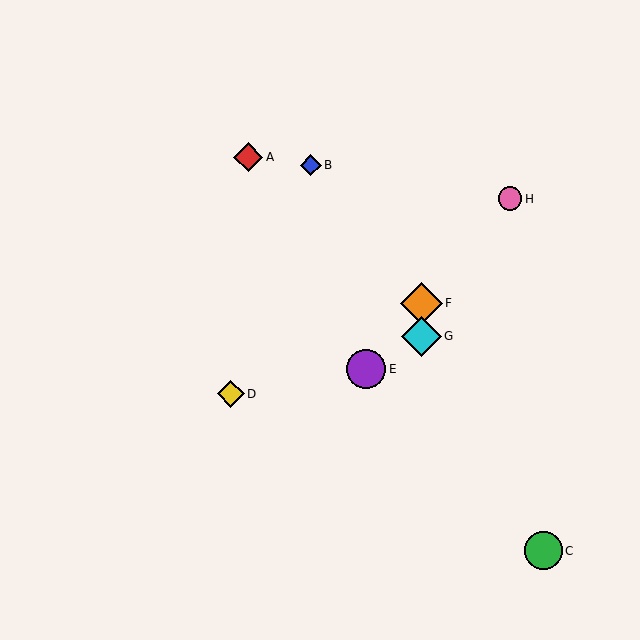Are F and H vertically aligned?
No, F is at x≈421 and H is at x≈510.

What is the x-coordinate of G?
Object G is at x≈421.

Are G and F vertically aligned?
Yes, both are at x≈421.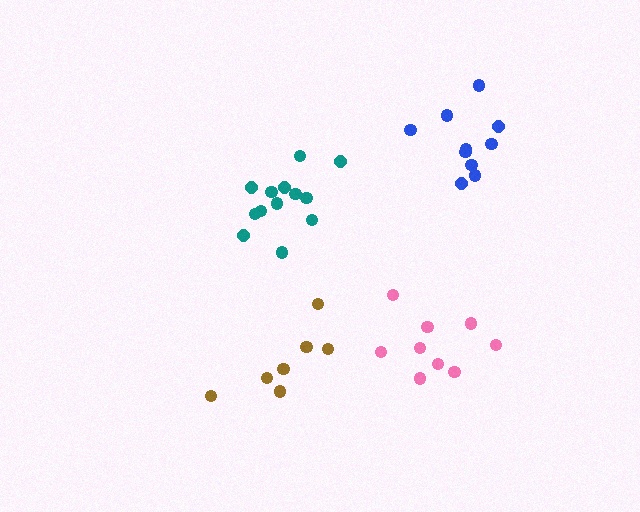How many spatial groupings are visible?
There are 4 spatial groupings.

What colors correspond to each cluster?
The clusters are colored: blue, teal, pink, brown.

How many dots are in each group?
Group 1: 10 dots, Group 2: 13 dots, Group 3: 9 dots, Group 4: 7 dots (39 total).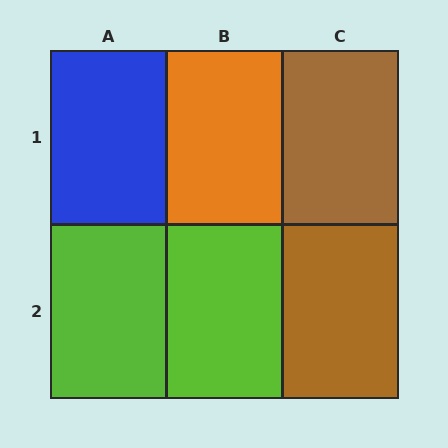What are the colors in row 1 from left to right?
Blue, orange, brown.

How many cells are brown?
2 cells are brown.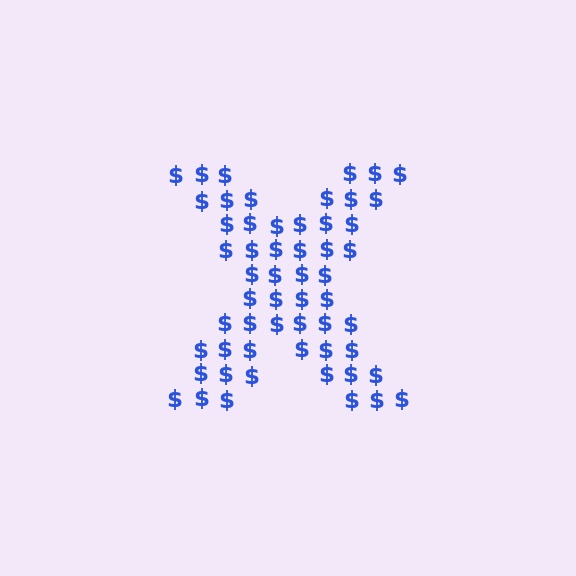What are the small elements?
The small elements are dollar signs.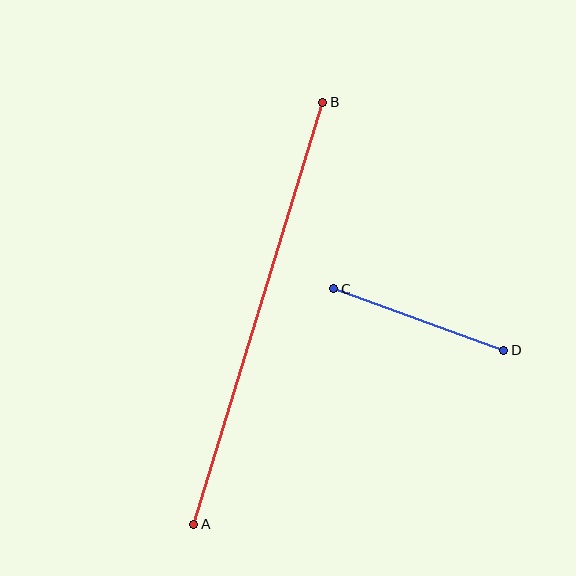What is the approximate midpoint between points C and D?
The midpoint is at approximately (419, 319) pixels.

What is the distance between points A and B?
The distance is approximately 441 pixels.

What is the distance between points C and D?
The distance is approximately 180 pixels.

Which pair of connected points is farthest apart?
Points A and B are farthest apart.